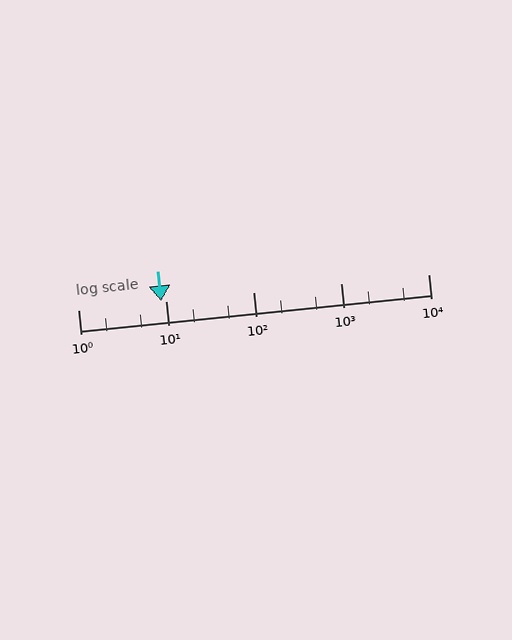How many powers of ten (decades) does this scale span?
The scale spans 4 decades, from 1 to 10000.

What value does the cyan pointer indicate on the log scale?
The pointer indicates approximately 8.9.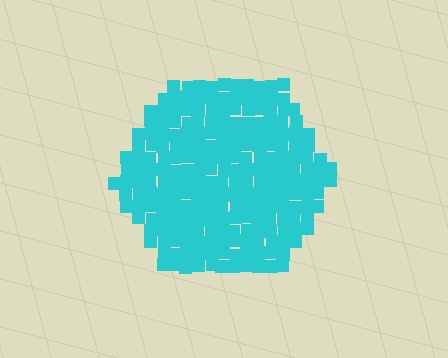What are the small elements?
The small elements are squares.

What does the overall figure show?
The overall figure shows a hexagon.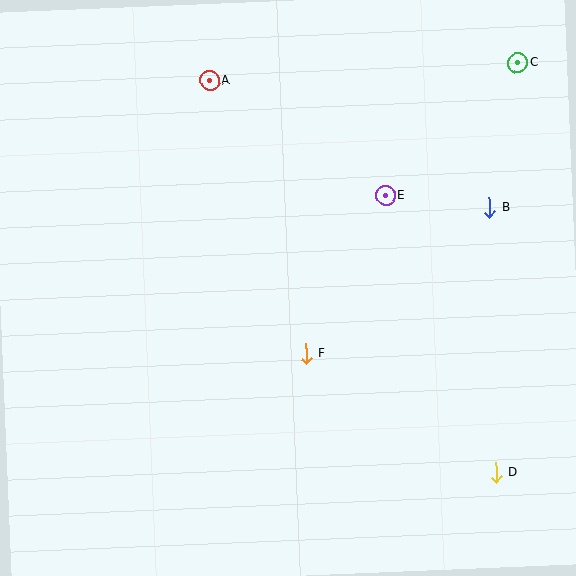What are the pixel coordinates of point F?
Point F is at (306, 353).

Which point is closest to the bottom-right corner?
Point D is closest to the bottom-right corner.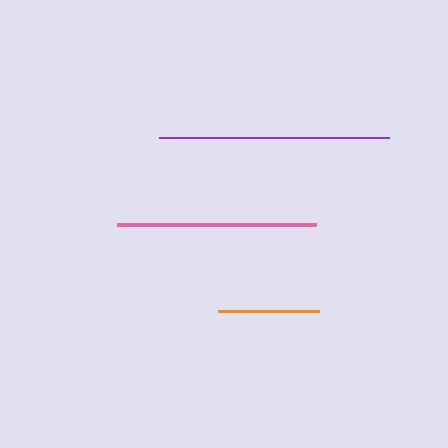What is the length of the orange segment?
The orange segment is approximately 101 pixels long.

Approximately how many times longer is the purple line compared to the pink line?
The purple line is approximately 1.2 times the length of the pink line.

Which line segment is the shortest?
The orange line is the shortest at approximately 101 pixels.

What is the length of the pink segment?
The pink segment is approximately 199 pixels long.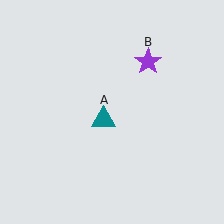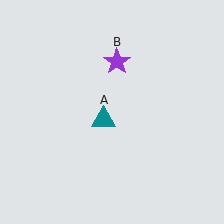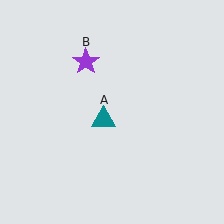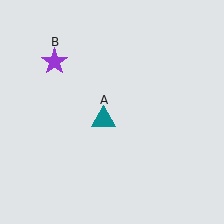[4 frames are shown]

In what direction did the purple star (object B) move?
The purple star (object B) moved left.